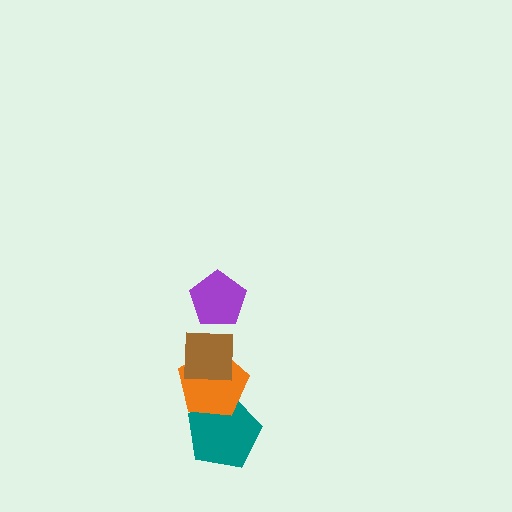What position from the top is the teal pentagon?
The teal pentagon is 4th from the top.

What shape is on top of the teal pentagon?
The orange pentagon is on top of the teal pentagon.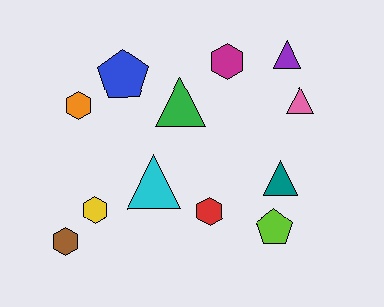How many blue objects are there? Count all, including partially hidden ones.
There is 1 blue object.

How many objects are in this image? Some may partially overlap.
There are 12 objects.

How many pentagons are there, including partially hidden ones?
There are 2 pentagons.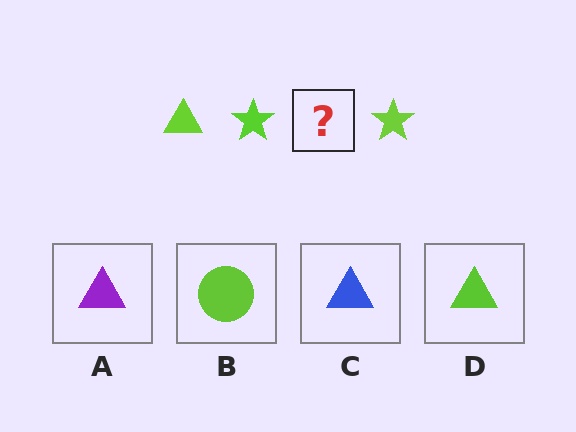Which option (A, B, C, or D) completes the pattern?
D.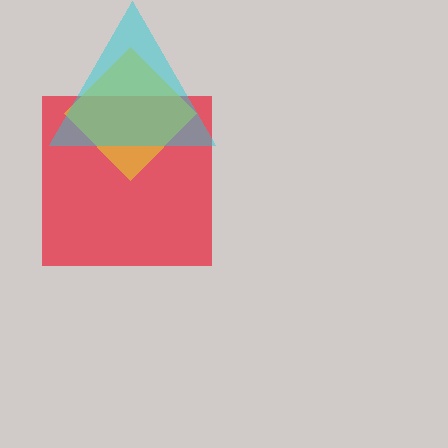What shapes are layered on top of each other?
The layered shapes are: a red square, a yellow diamond, a cyan triangle.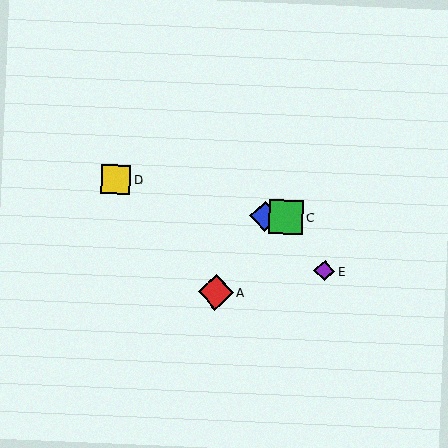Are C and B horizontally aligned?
Yes, both are at y≈217.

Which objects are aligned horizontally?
Objects B, C are aligned horizontally.